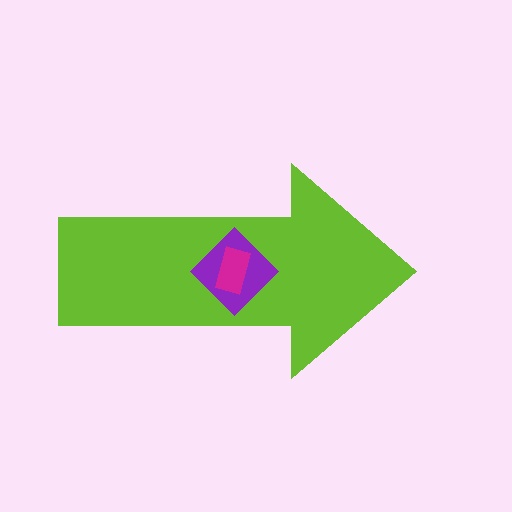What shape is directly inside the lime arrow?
The purple diamond.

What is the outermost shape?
The lime arrow.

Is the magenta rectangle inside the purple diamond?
Yes.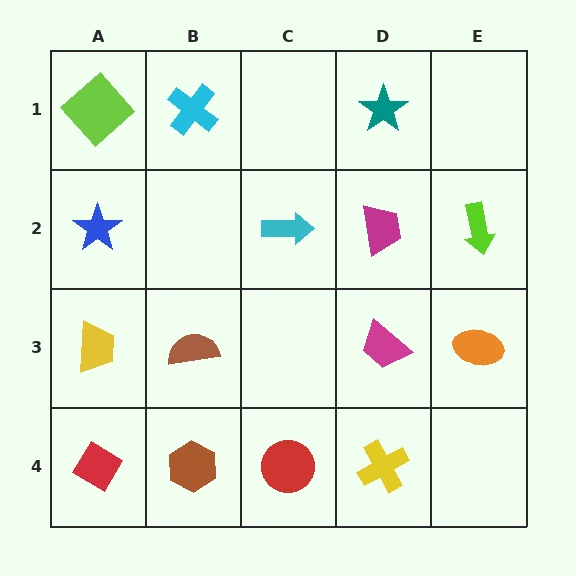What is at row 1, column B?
A cyan cross.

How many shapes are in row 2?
4 shapes.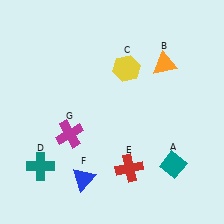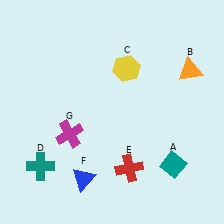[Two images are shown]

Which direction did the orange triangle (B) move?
The orange triangle (B) moved right.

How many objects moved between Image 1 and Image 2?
1 object moved between the two images.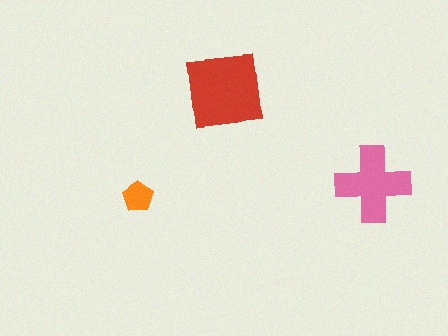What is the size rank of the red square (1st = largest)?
1st.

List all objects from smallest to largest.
The orange pentagon, the pink cross, the red square.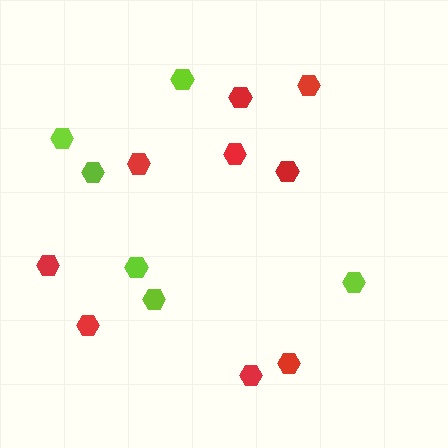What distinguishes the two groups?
There are 2 groups: one group of red hexagons (9) and one group of lime hexagons (6).